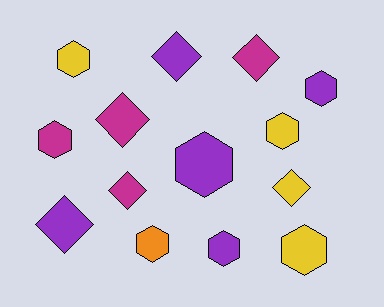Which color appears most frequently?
Purple, with 5 objects.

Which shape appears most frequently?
Hexagon, with 8 objects.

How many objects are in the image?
There are 14 objects.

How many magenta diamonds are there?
There are 3 magenta diamonds.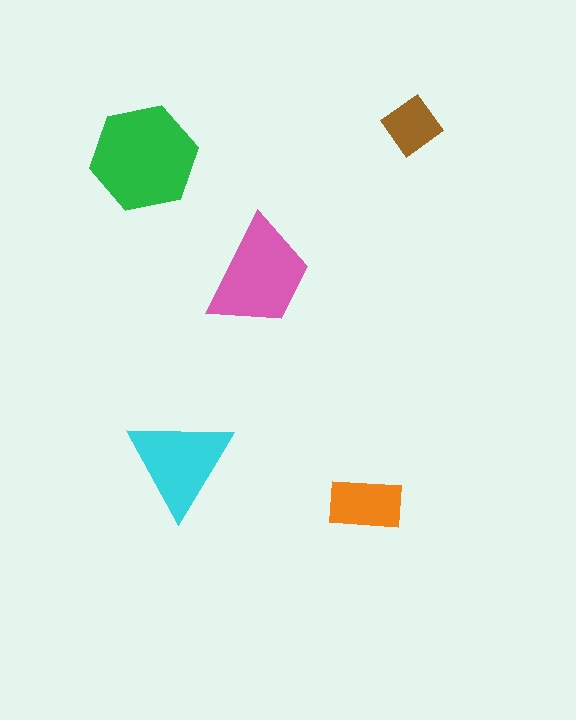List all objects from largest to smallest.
The green hexagon, the pink trapezoid, the cyan triangle, the orange rectangle, the brown diamond.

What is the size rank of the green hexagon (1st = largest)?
1st.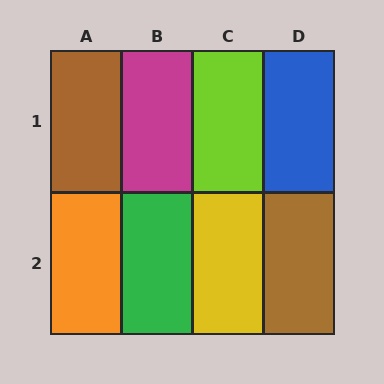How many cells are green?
1 cell is green.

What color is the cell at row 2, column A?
Orange.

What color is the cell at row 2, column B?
Green.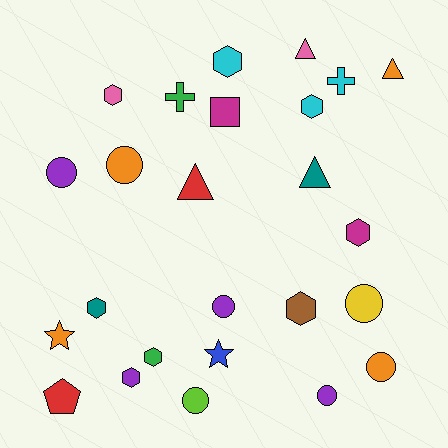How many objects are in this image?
There are 25 objects.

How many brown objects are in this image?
There is 1 brown object.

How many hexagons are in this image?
There are 8 hexagons.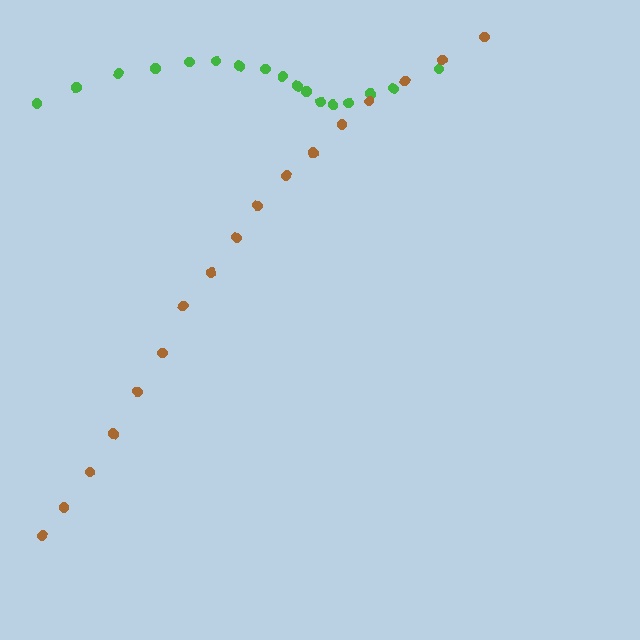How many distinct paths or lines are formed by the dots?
There are 2 distinct paths.